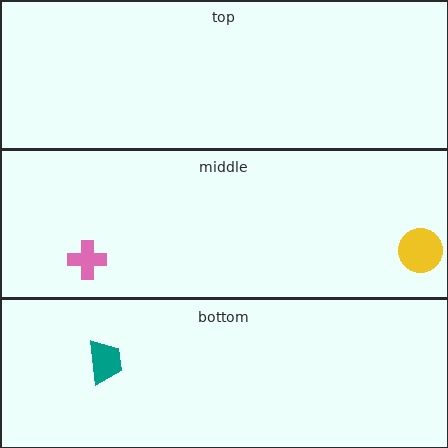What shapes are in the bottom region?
The teal trapezoid.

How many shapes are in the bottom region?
1.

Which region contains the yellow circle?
The middle region.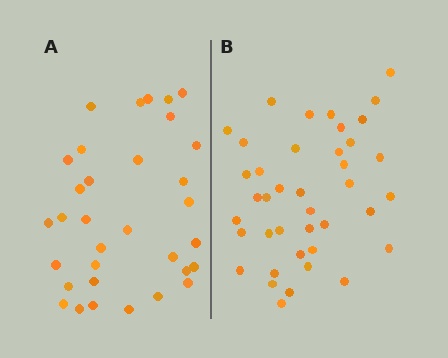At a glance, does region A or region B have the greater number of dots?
Region B (the right region) has more dots.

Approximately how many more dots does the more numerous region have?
Region B has roughly 8 or so more dots than region A.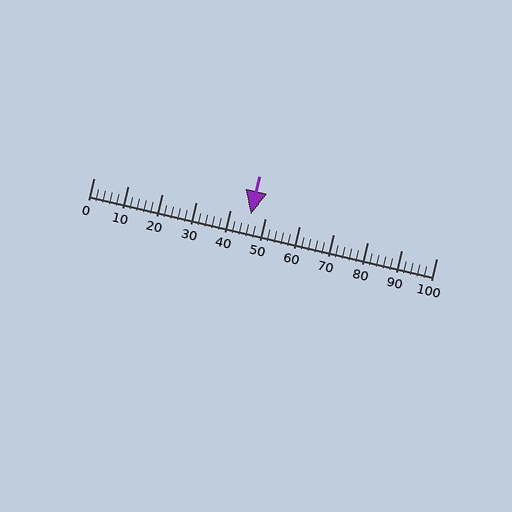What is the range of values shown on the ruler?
The ruler shows values from 0 to 100.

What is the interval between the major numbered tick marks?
The major tick marks are spaced 10 units apart.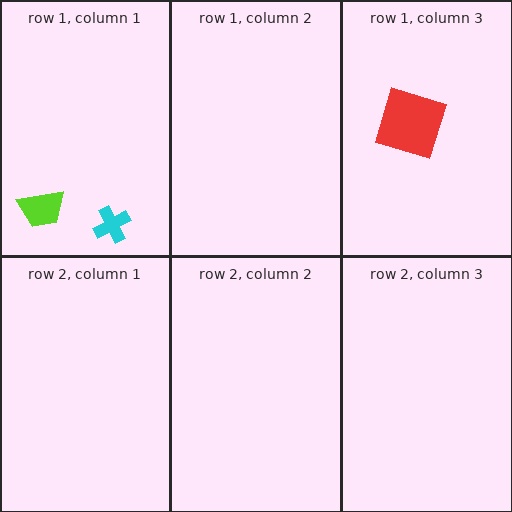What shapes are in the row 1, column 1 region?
The cyan cross, the lime trapezoid.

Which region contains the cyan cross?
The row 1, column 1 region.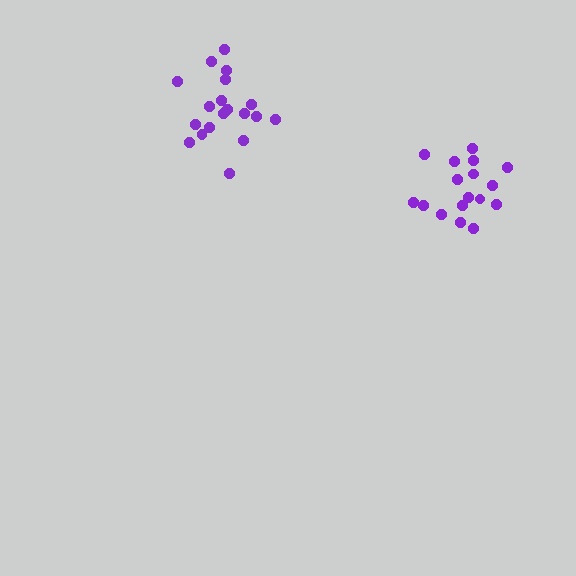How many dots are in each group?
Group 1: 19 dots, Group 2: 17 dots (36 total).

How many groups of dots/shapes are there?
There are 2 groups.